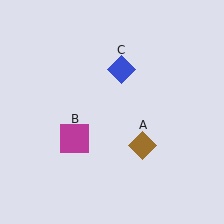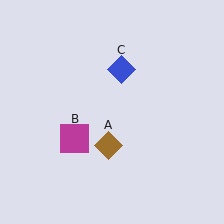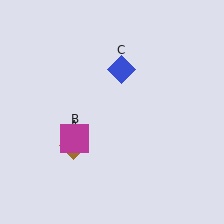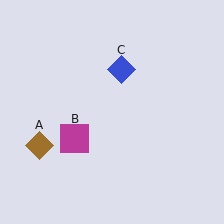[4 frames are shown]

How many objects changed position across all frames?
1 object changed position: brown diamond (object A).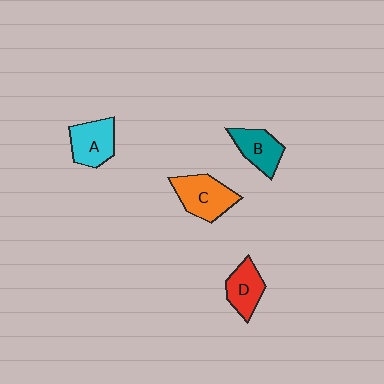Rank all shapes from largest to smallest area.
From largest to smallest: C (orange), A (cyan), B (teal), D (red).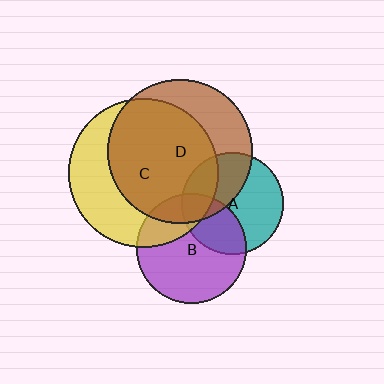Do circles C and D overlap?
Yes.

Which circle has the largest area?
Circle C (yellow).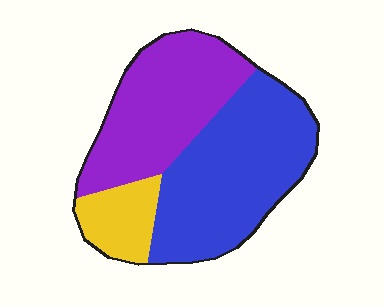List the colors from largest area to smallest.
From largest to smallest: blue, purple, yellow.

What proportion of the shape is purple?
Purple covers roughly 40% of the shape.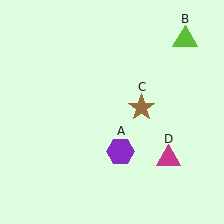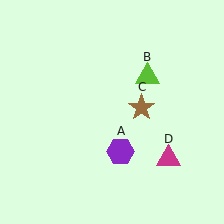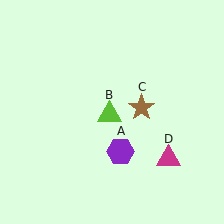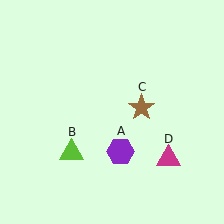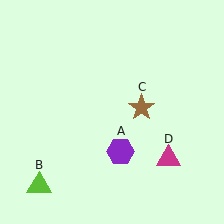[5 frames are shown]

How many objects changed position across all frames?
1 object changed position: lime triangle (object B).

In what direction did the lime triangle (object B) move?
The lime triangle (object B) moved down and to the left.